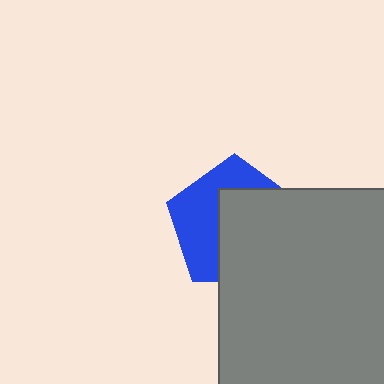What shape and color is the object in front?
The object in front is a gray rectangle.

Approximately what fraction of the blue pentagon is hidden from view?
Roughly 56% of the blue pentagon is hidden behind the gray rectangle.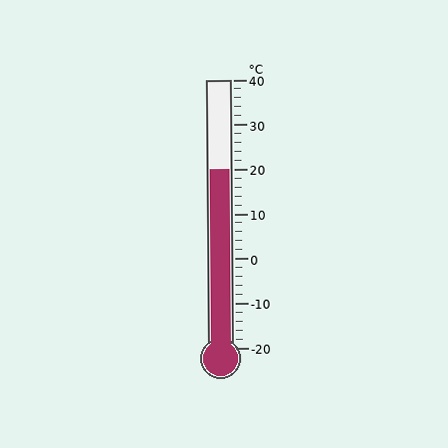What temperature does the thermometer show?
The thermometer shows approximately 20°C.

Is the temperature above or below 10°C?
The temperature is above 10°C.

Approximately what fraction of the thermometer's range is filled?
The thermometer is filled to approximately 65% of its range.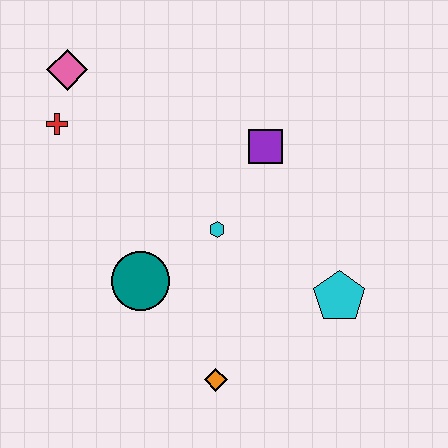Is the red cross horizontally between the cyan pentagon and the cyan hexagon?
No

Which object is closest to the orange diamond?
The teal circle is closest to the orange diamond.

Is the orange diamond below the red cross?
Yes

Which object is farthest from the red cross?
The cyan pentagon is farthest from the red cross.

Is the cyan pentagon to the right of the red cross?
Yes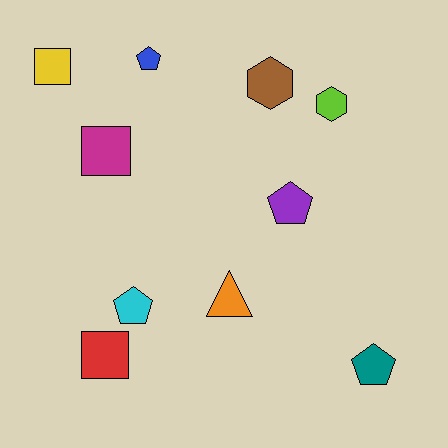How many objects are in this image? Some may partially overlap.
There are 10 objects.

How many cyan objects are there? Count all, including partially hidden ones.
There is 1 cyan object.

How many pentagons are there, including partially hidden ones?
There are 4 pentagons.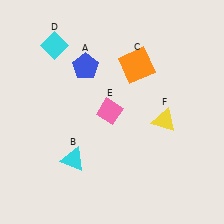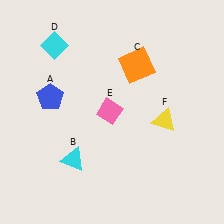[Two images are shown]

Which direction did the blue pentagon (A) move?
The blue pentagon (A) moved left.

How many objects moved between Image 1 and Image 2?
1 object moved between the two images.